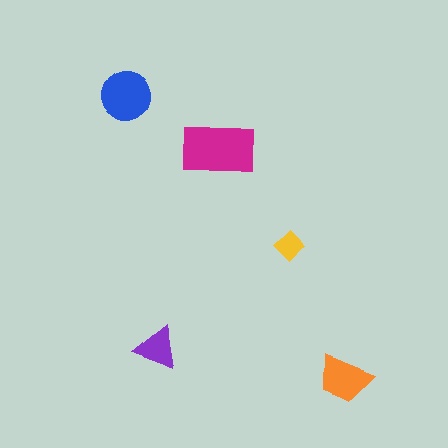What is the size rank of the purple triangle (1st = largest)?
4th.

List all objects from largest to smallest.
The magenta rectangle, the blue circle, the orange trapezoid, the purple triangle, the yellow diamond.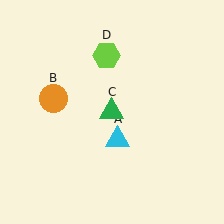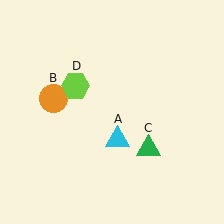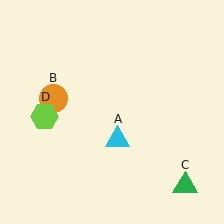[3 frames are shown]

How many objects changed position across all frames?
2 objects changed position: green triangle (object C), lime hexagon (object D).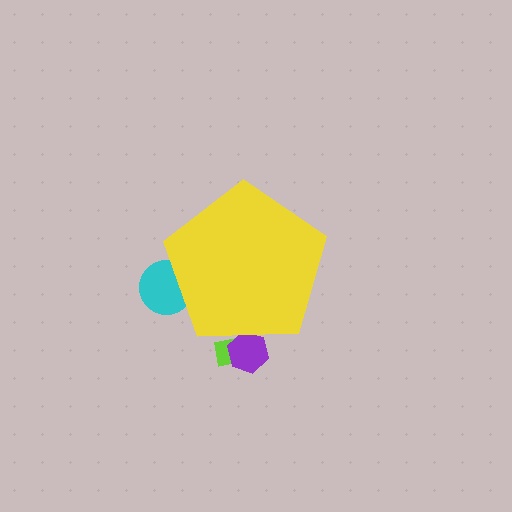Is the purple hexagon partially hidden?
Yes, the purple hexagon is partially hidden behind the yellow pentagon.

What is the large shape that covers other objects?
A yellow pentagon.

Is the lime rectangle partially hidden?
Yes, the lime rectangle is partially hidden behind the yellow pentagon.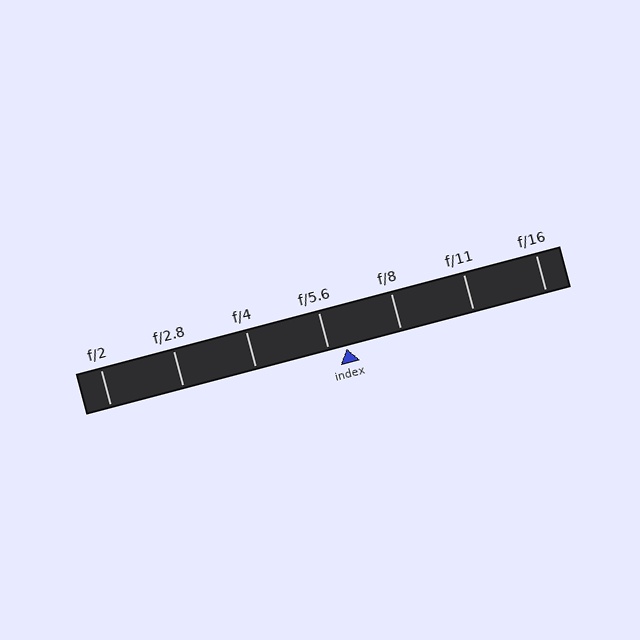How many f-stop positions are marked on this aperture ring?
There are 7 f-stop positions marked.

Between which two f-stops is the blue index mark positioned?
The index mark is between f/5.6 and f/8.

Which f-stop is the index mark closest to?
The index mark is closest to f/5.6.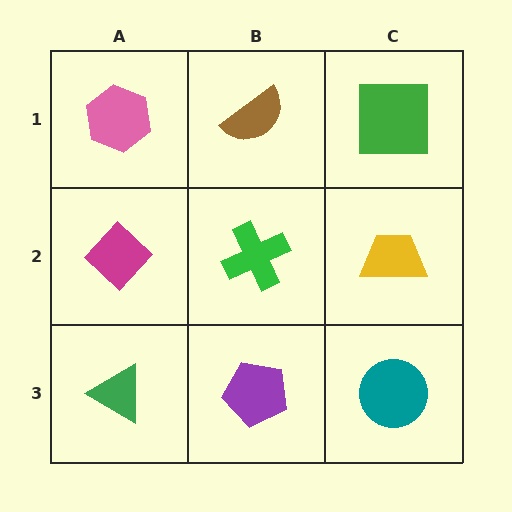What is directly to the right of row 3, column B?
A teal circle.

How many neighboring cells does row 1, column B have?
3.